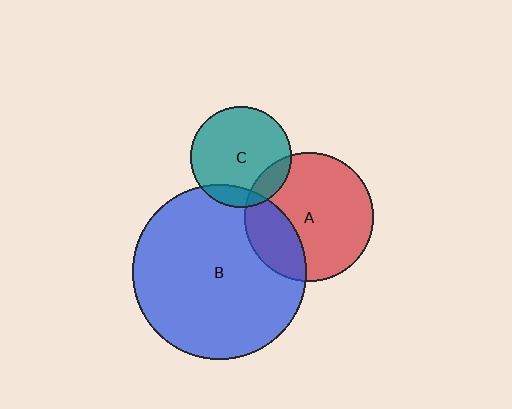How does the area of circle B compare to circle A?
Approximately 1.8 times.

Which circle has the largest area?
Circle B (blue).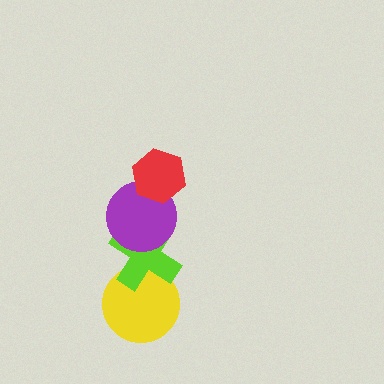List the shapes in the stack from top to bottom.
From top to bottom: the red hexagon, the purple circle, the lime cross, the yellow circle.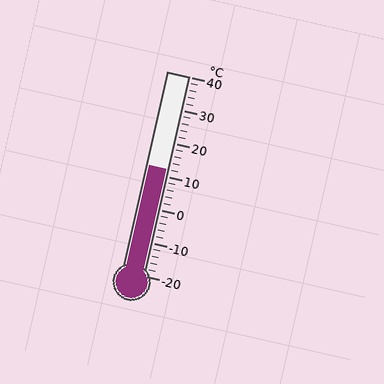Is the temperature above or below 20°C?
The temperature is below 20°C.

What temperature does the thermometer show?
The thermometer shows approximately 12°C.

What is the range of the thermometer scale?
The thermometer scale ranges from -20°C to 40°C.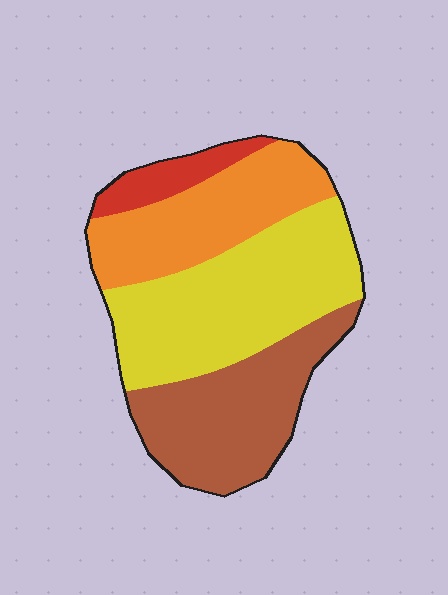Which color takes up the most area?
Yellow, at roughly 40%.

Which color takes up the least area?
Red, at roughly 10%.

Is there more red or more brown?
Brown.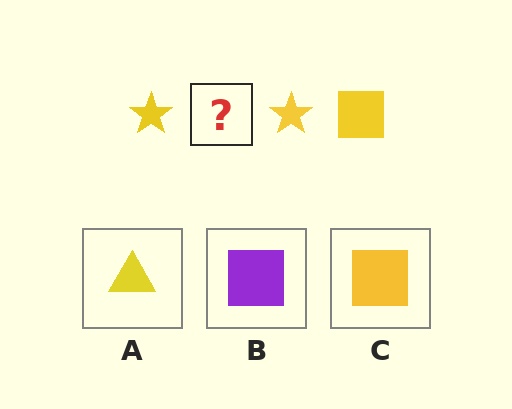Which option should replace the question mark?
Option C.